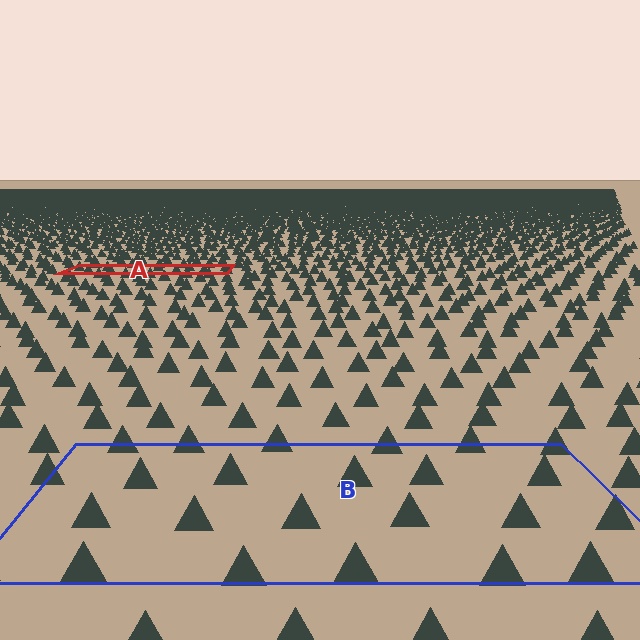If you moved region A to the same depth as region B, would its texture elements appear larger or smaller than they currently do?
They would appear larger. At a closer depth, the same texture elements are projected at a bigger on-screen size.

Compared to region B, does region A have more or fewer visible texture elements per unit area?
Region A has more texture elements per unit area — they are packed more densely because it is farther away.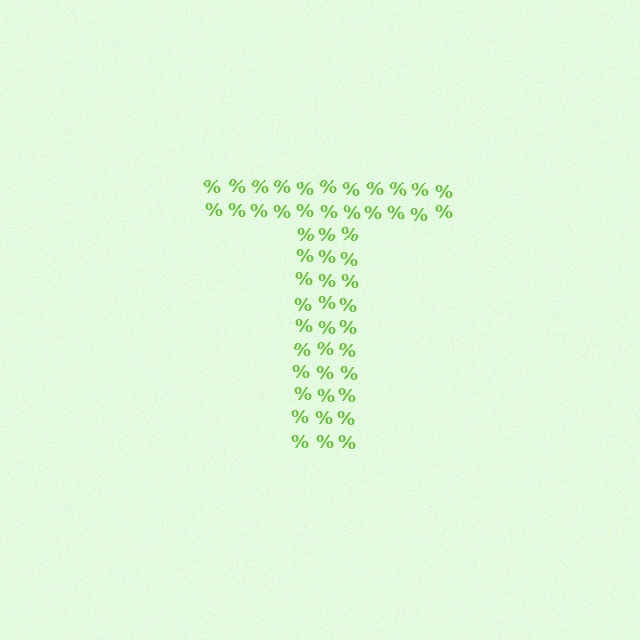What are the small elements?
The small elements are percent signs.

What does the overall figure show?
The overall figure shows the letter T.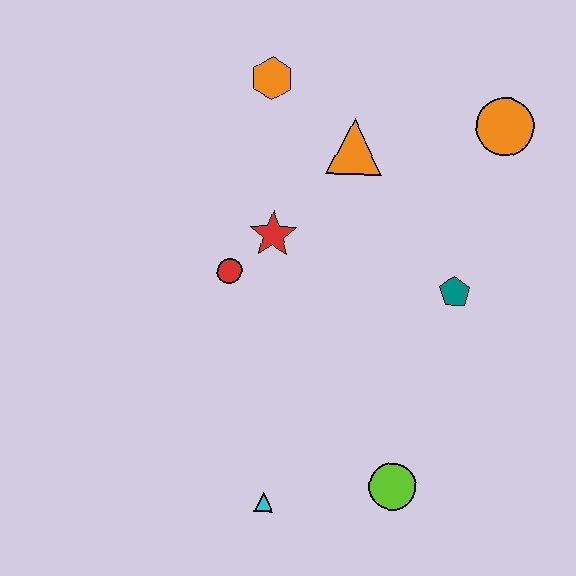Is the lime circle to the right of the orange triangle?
Yes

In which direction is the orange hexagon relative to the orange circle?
The orange hexagon is to the left of the orange circle.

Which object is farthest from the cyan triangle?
The orange circle is farthest from the cyan triangle.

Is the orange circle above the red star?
Yes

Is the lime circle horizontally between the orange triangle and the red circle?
No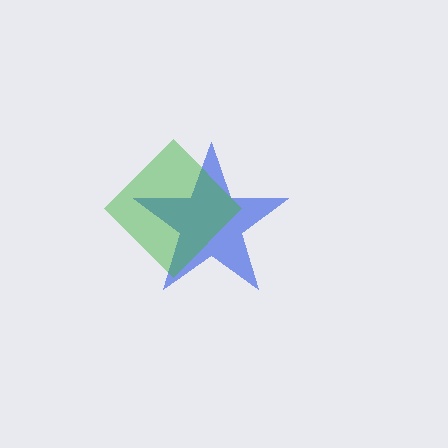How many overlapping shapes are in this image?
There are 2 overlapping shapes in the image.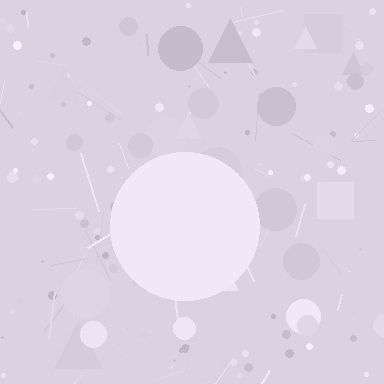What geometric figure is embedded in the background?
A circle is embedded in the background.